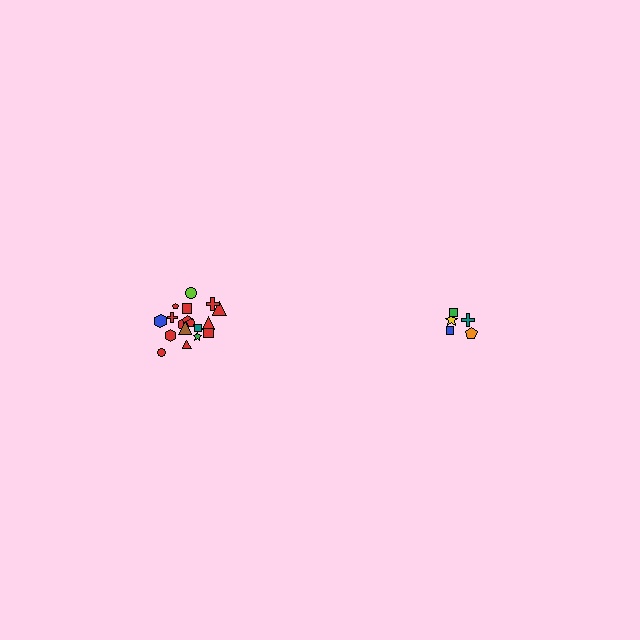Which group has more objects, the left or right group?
The left group.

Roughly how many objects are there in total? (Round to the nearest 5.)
Roughly 25 objects in total.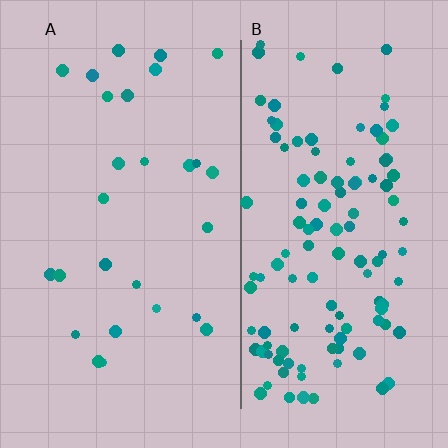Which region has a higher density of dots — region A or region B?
B (the right).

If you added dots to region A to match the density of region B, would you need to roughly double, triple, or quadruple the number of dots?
Approximately quadruple.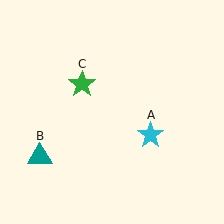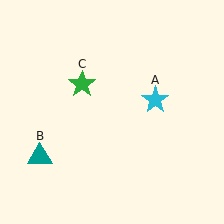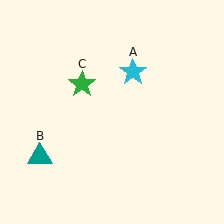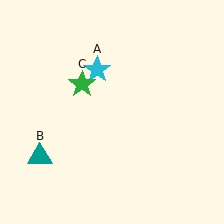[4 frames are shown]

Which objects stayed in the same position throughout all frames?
Teal triangle (object B) and green star (object C) remained stationary.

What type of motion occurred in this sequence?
The cyan star (object A) rotated counterclockwise around the center of the scene.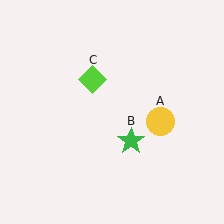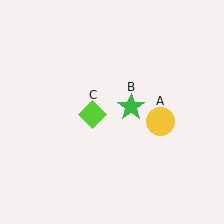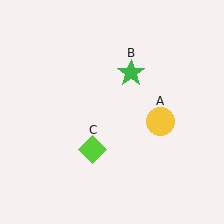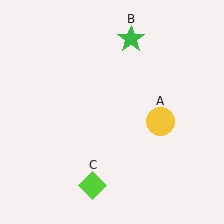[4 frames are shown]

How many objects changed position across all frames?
2 objects changed position: green star (object B), lime diamond (object C).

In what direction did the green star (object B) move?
The green star (object B) moved up.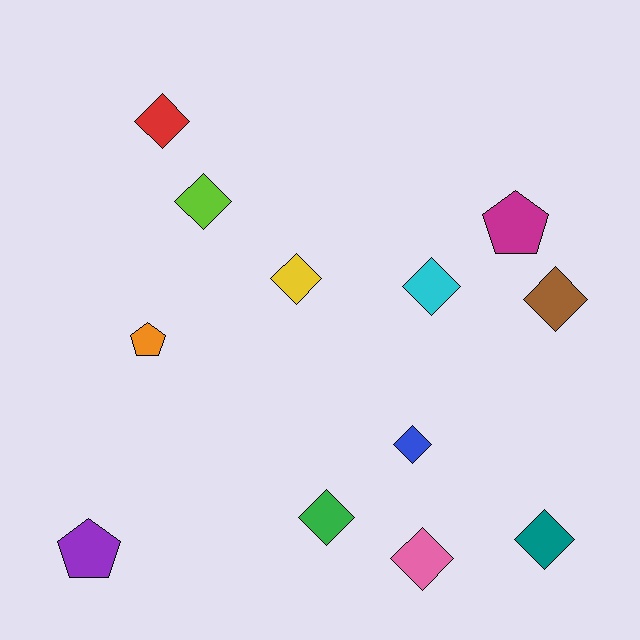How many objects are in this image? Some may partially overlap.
There are 12 objects.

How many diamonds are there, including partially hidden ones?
There are 9 diamonds.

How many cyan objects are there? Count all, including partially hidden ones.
There is 1 cyan object.